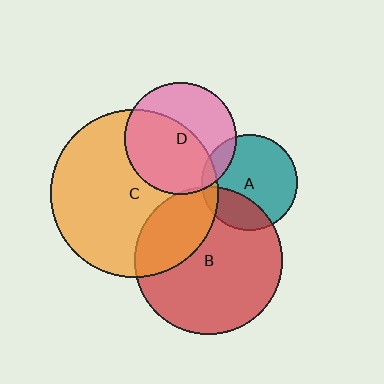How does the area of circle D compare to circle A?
Approximately 1.4 times.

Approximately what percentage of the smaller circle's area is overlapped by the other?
Approximately 30%.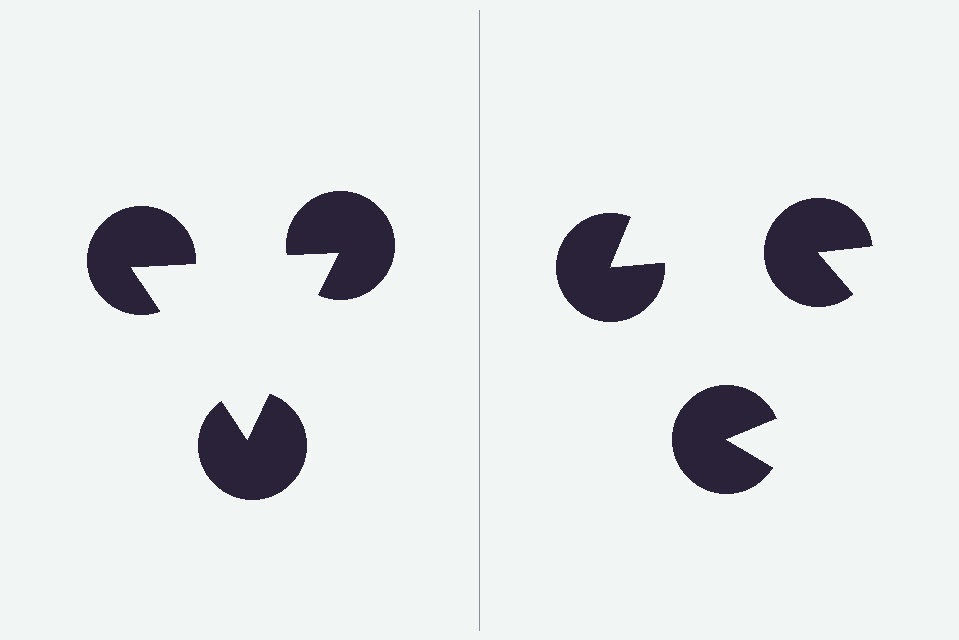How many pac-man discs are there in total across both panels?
6 — 3 on each side.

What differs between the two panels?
The pac-man discs are positioned identically on both sides; only the wedge orientations differ. On the left they align to a triangle; on the right they are misaligned.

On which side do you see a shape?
An illusory triangle appears on the left side. On the right side the wedge cuts are rotated, so no coherent shape forms.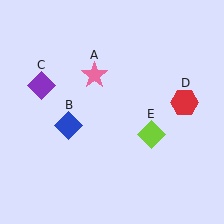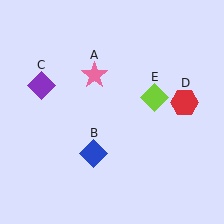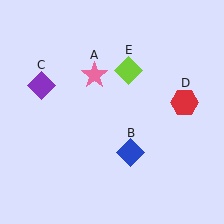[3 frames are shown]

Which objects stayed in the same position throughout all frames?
Pink star (object A) and purple diamond (object C) and red hexagon (object D) remained stationary.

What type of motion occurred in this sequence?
The blue diamond (object B), lime diamond (object E) rotated counterclockwise around the center of the scene.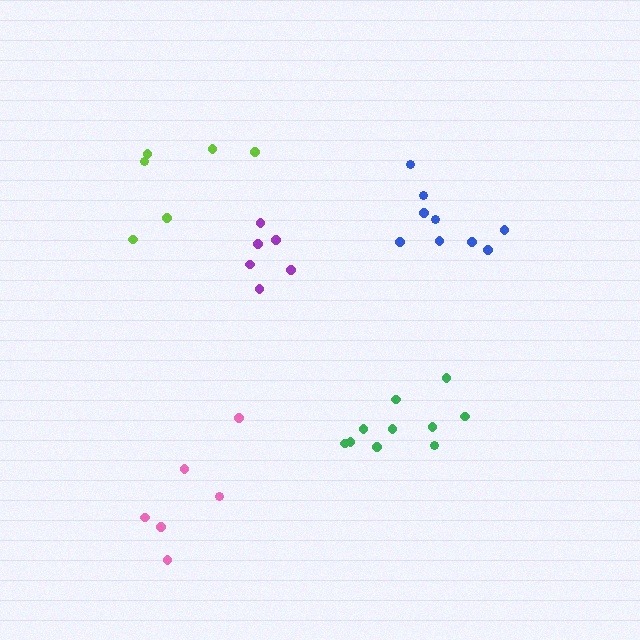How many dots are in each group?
Group 1: 6 dots, Group 2: 9 dots, Group 3: 6 dots, Group 4: 6 dots, Group 5: 10 dots (37 total).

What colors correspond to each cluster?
The clusters are colored: pink, blue, purple, lime, green.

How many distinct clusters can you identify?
There are 5 distinct clusters.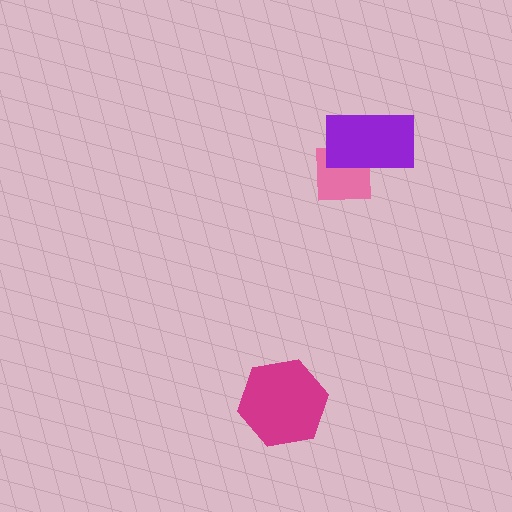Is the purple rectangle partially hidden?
No, no other shape covers it.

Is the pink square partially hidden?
Yes, it is partially covered by another shape.